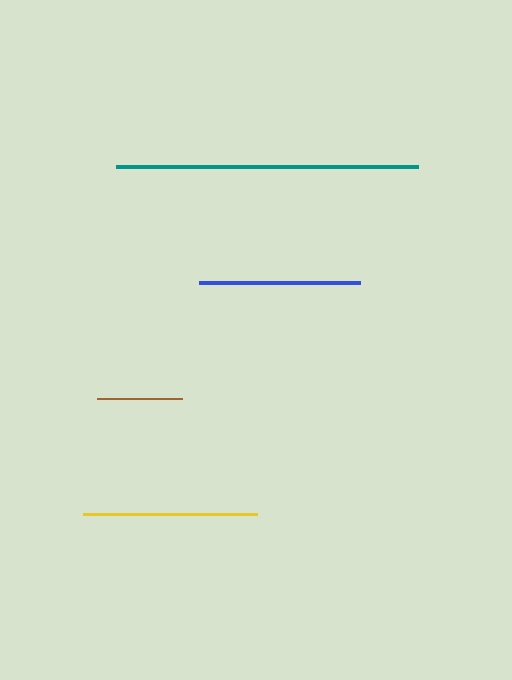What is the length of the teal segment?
The teal segment is approximately 302 pixels long.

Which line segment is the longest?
The teal line is the longest at approximately 302 pixels.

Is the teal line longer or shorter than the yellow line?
The teal line is longer than the yellow line.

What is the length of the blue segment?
The blue segment is approximately 161 pixels long.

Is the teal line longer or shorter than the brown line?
The teal line is longer than the brown line.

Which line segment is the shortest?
The brown line is the shortest at approximately 85 pixels.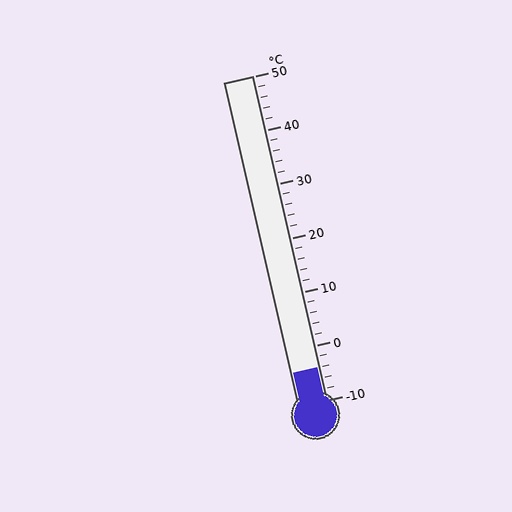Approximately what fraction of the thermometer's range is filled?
The thermometer is filled to approximately 10% of its range.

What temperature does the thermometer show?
The thermometer shows approximately -4°C.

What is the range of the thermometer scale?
The thermometer scale ranges from -10°C to 50°C.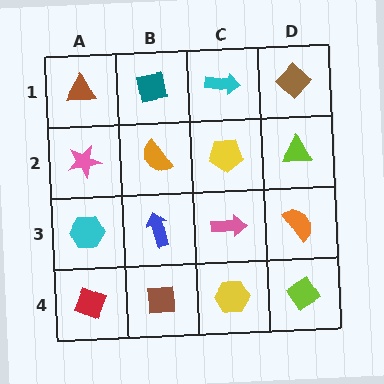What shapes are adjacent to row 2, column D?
A brown diamond (row 1, column D), an orange semicircle (row 3, column D), a yellow pentagon (row 2, column C).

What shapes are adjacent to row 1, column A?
A pink star (row 2, column A), a teal square (row 1, column B).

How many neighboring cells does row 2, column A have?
3.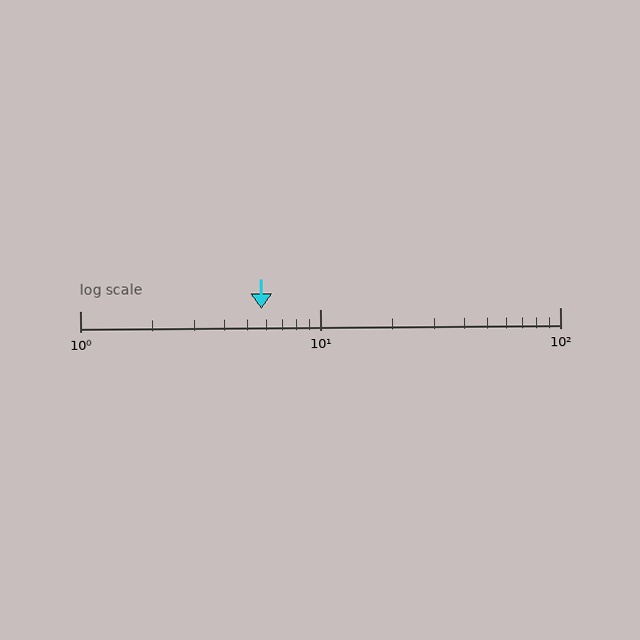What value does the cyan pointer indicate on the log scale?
The pointer indicates approximately 5.7.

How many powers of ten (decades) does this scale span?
The scale spans 2 decades, from 1 to 100.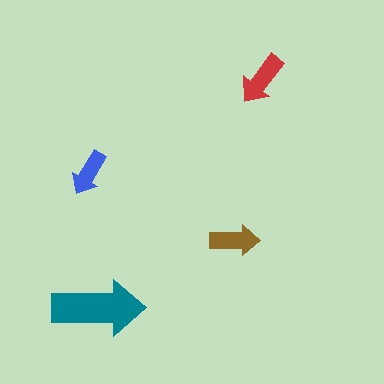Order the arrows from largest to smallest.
the teal one, the red one, the brown one, the blue one.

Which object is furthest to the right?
The red arrow is rightmost.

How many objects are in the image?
There are 4 objects in the image.